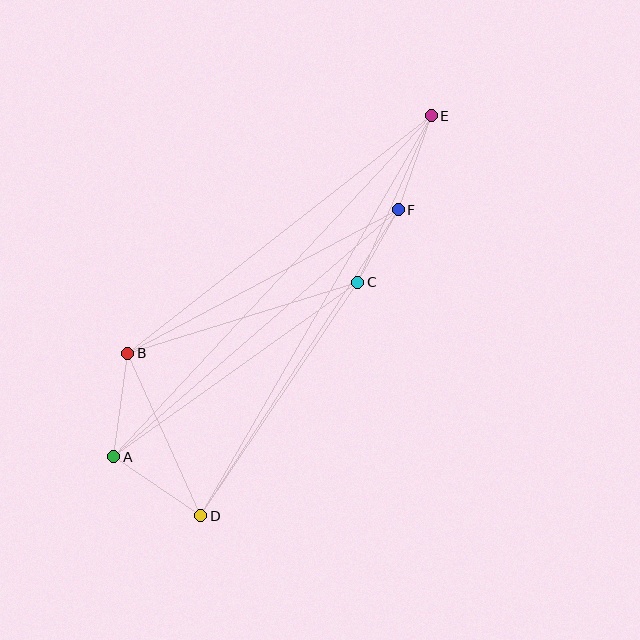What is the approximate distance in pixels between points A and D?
The distance between A and D is approximately 105 pixels.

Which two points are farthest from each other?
Points A and E are farthest from each other.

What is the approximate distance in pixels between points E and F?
The distance between E and F is approximately 100 pixels.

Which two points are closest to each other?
Points C and F are closest to each other.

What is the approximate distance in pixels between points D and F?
The distance between D and F is approximately 364 pixels.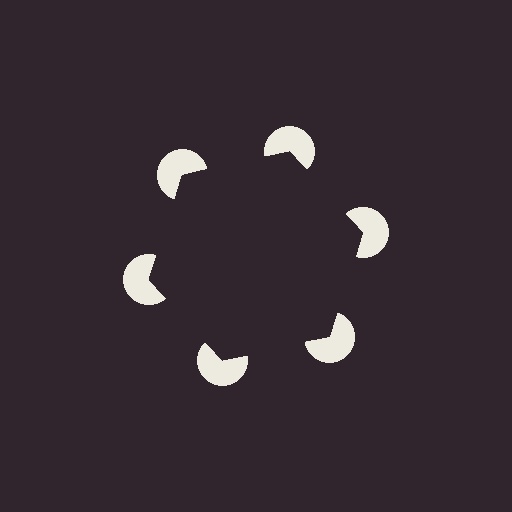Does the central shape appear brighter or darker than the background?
It typically appears slightly darker than the background, even though no actual brightness change is drawn.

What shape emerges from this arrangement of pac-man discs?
An illusory hexagon — its edges are inferred from the aligned wedge cuts in the pac-man discs, not physically drawn.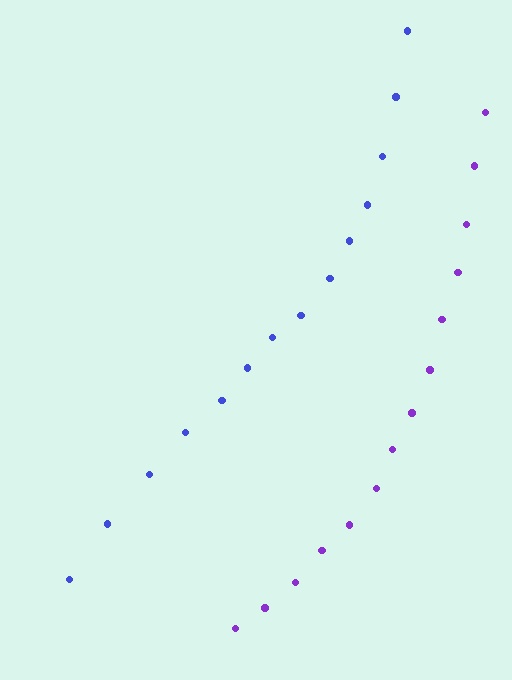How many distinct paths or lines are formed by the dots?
There are 2 distinct paths.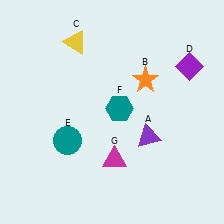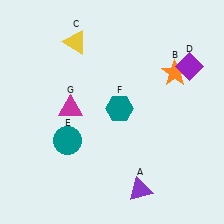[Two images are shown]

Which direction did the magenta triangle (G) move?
The magenta triangle (G) moved up.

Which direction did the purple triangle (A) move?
The purple triangle (A) moved down.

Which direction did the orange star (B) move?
The orange star (B) moved right.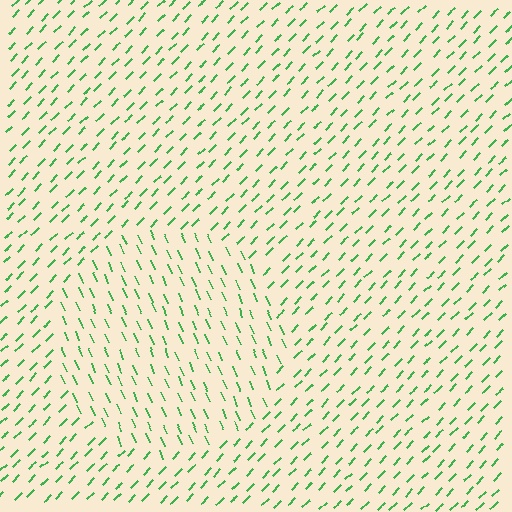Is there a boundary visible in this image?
Yes, there is a texture boundary formed by a change in line orientation.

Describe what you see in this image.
The image is filled with small green line segments. A circle region in the image has lines oriented differently from the surrounding lines, creating a visible texture boundary.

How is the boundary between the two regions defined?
The boundary is defined purely by a change in line orientation (approximately 67 degrees difference). All lines are the same color and thickness.